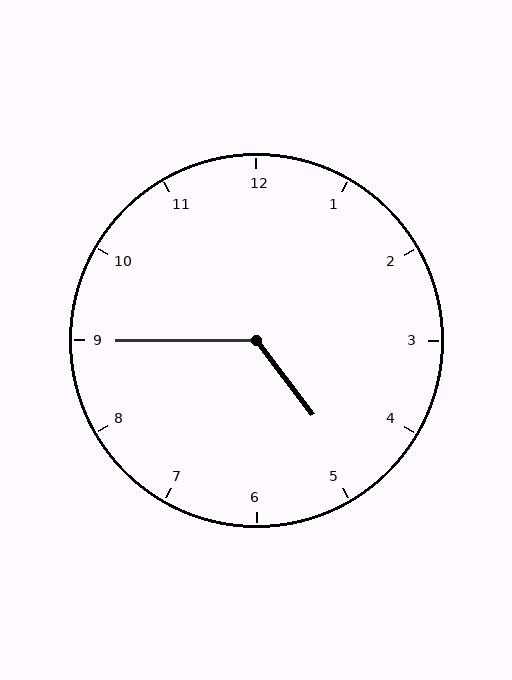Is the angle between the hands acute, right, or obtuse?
It is obtuse.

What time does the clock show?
4:45.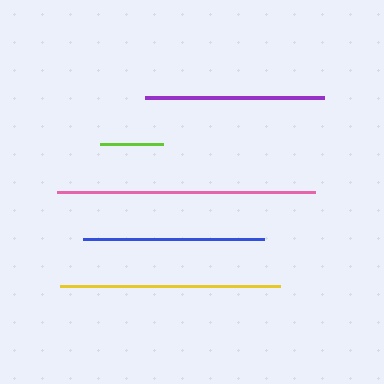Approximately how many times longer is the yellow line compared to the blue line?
The yellow line is approximately 1.2 times the length of the blue line.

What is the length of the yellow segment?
The yellow segment is approximately 221 pixels long.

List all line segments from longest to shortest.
From longest to shortest: pink, yellow, blue, purple, lime.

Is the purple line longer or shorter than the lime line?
The purple line is longer than the lime line.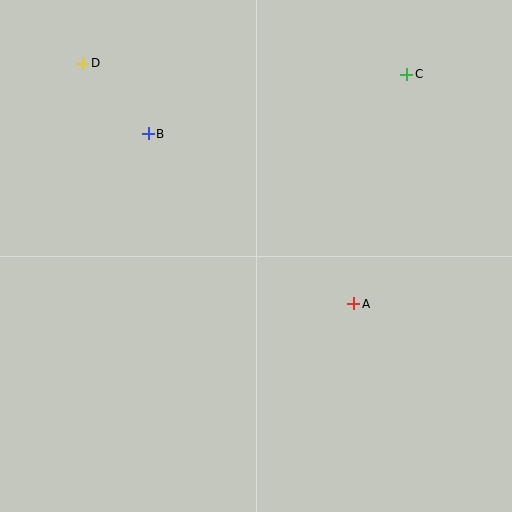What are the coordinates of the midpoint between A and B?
The midpoint between A and B is at (251, 219).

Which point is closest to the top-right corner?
Point C is closest to the top-right corner.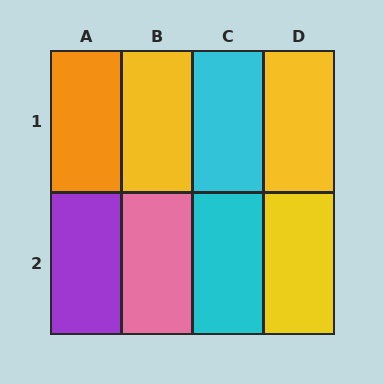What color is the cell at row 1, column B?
Yellow.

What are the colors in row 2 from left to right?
Purple, pink, cyan, yellow.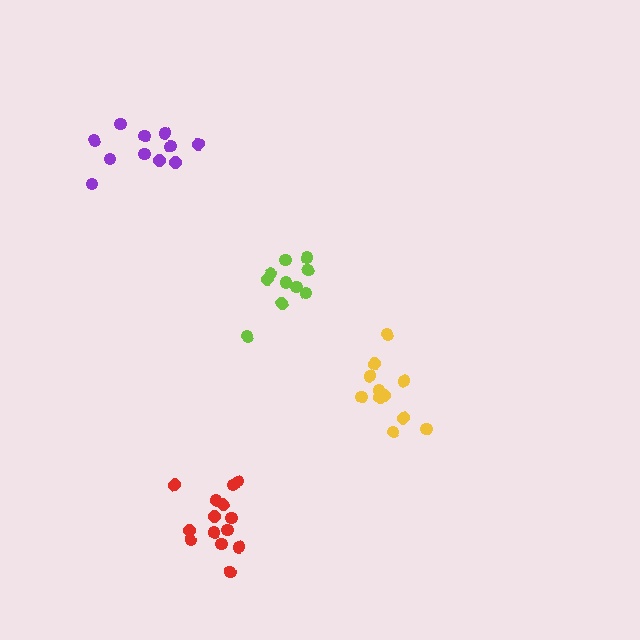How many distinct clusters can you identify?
There are 4 distinct clusters.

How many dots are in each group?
Group 1: 11 dots, Group 2: 11 dots, Group 3: 14 dots, Group 4: 10 dots (46 total).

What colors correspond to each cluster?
The clusters are colored: yellow, purple, red, lime.